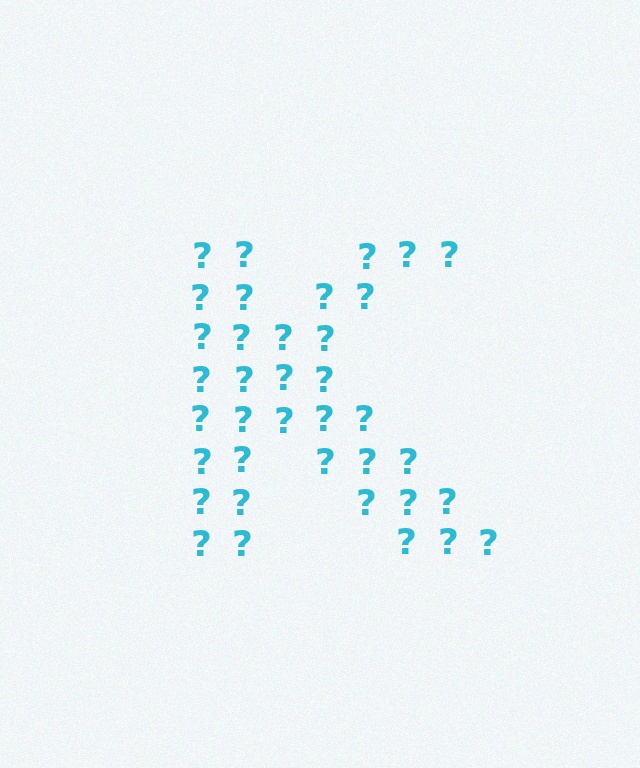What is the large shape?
The large shape is the letter K.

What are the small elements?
The small elements are question marks.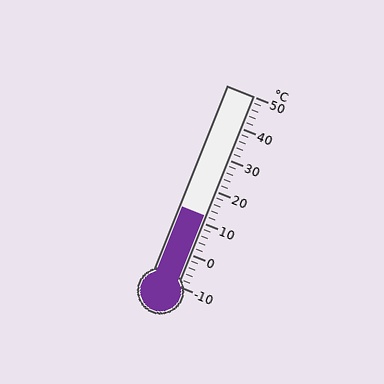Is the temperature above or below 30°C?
The temperature is below 30°C.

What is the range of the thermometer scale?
The thermometer scale ranges from -10°C to 50°C.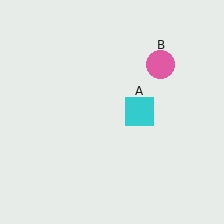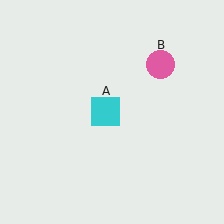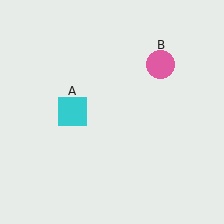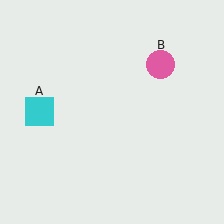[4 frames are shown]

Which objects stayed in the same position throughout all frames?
Pink circle (object B) remained stationary.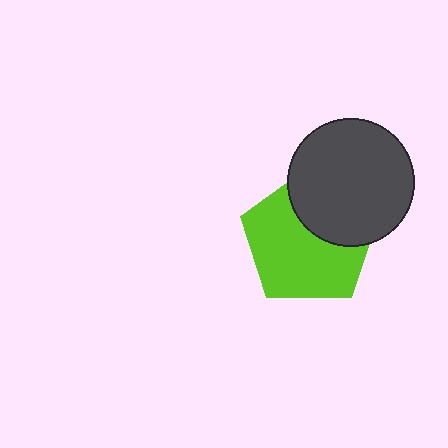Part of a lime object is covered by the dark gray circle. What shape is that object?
It is a pentagon.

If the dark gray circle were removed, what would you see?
You would see the complete lime pentagon.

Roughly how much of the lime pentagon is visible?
About half of it is visible (roughly 65%).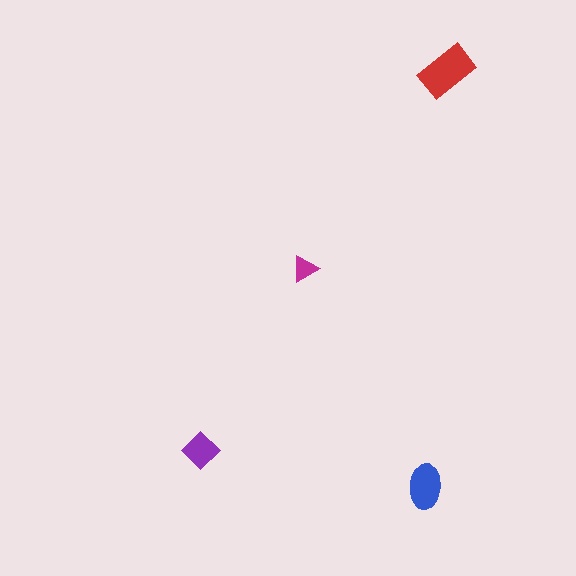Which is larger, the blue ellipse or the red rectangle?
The red rectangle.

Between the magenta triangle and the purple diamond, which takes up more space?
The purple diamond.